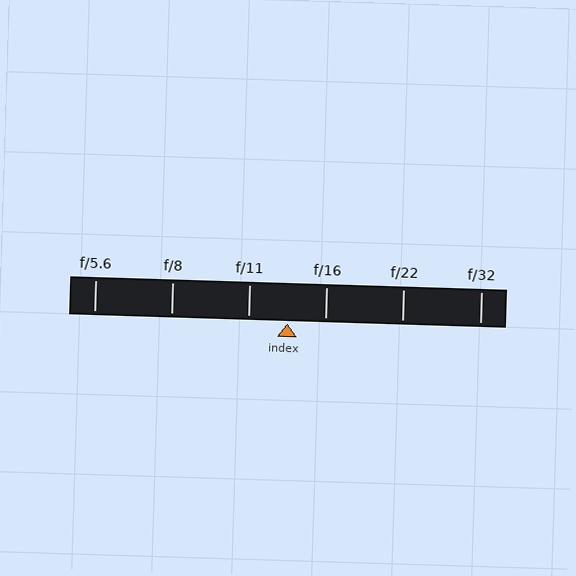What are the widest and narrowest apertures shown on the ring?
The widest aperture shown is f/5.6 and the narrowest is f/32.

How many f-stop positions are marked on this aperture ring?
There are 6 f-stop positions marked.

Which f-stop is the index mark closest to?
The index mark is closest to f/16.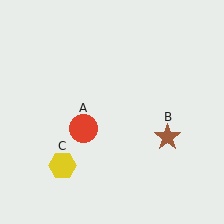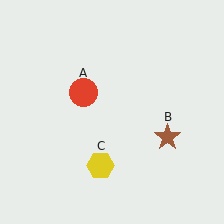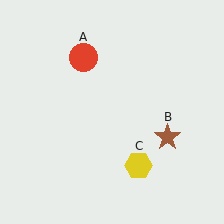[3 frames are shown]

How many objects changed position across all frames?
2 objects changed position: red circle (object A), yellow hexagon (object C).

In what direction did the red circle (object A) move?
The red circle (object A) moved up.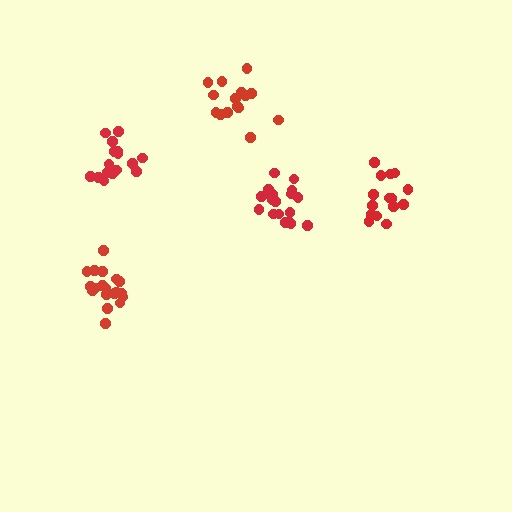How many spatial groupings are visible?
There are 5 spatial groupings.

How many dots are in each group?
Group 1: 19 dots, Group 2: 15 dots, Group 3: 15 dots, Group 4: 16 dots, Group 5: 17 dots (82 total).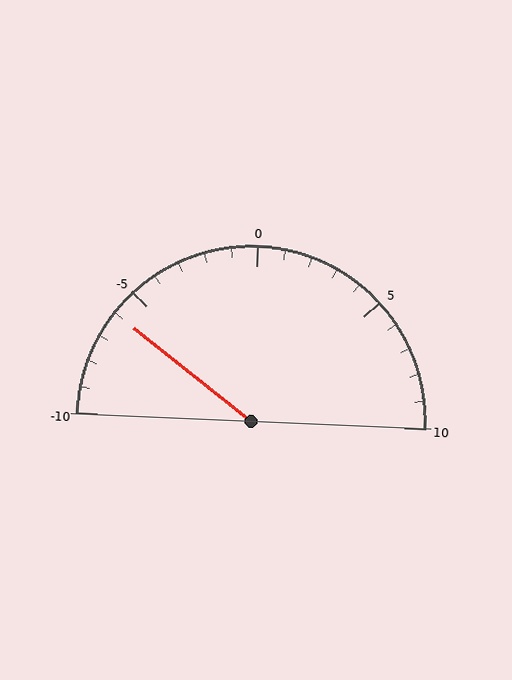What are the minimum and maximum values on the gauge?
The gauge ranges from -10 to 10.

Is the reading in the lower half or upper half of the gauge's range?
The reading is in the lower half of the range (-10 to 10).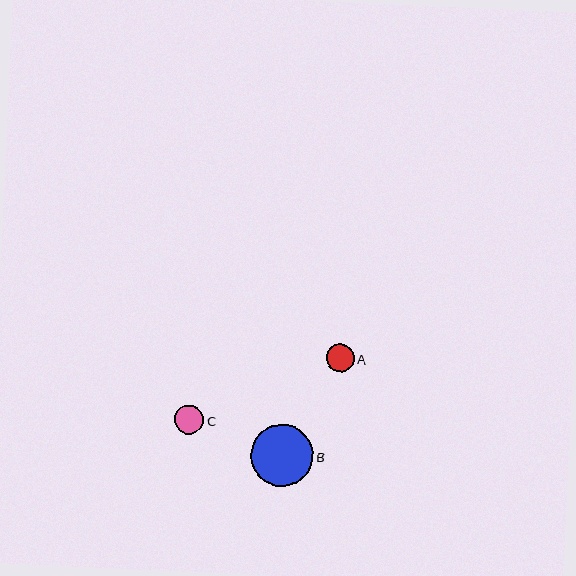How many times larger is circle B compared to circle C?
Circle B is approximately 2.1 times the size of circle C.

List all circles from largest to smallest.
From largest to smallest: B, C, A.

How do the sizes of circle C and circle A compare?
Circle C and circle A are approximately the same size.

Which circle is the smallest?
Circle A is the smallest with a size of approximately 28 pixels.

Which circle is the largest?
Circle B is the largest with a size of approximately 62 pixels.